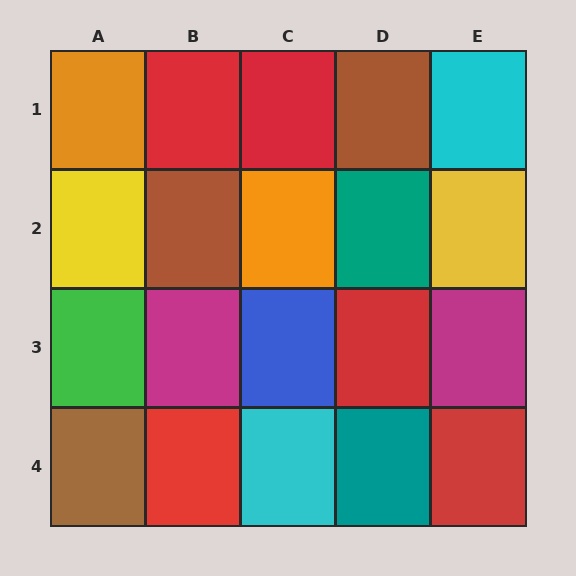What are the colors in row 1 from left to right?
Orange, red, red, brown, cyan.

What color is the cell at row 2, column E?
Yellow.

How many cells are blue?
1 cell is blue.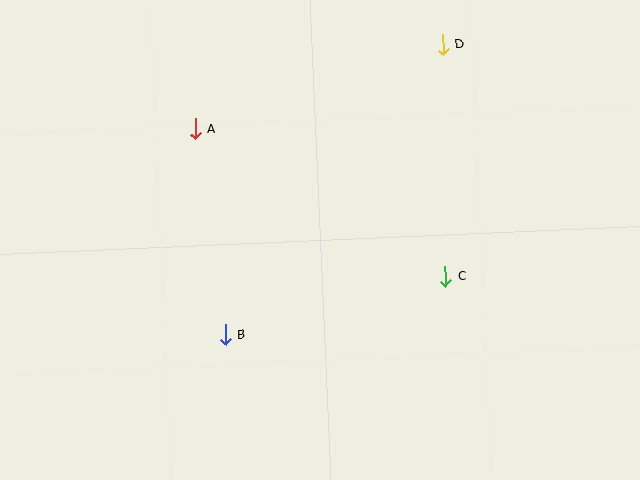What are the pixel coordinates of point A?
Point A is at (195, 129).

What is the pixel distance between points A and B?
The distance between A and B is 208 pixels.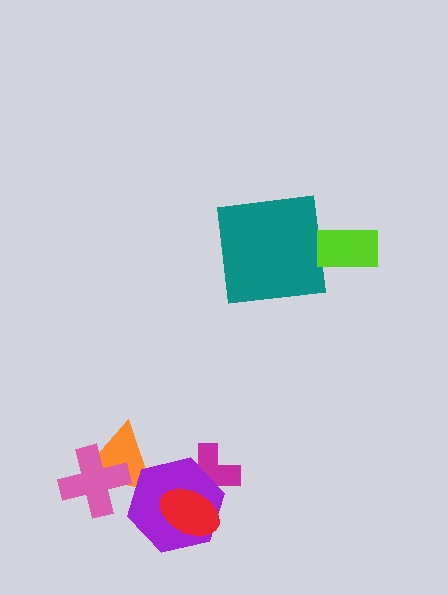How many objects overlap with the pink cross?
1 object overlaps with the pink cross.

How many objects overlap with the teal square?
0 objects overlap with the teal square.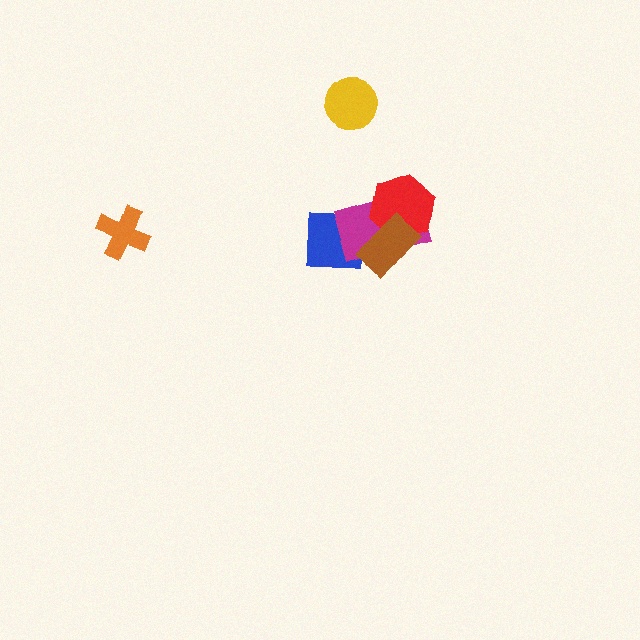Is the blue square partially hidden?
Yes, it is partially covered by another shape.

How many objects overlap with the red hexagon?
2 objects overlap with the red hexagon.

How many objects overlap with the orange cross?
0 objects overlap with the orange cross.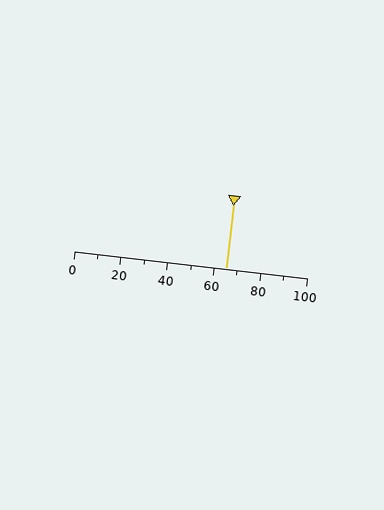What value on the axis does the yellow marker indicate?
The marker indicates approximately 65.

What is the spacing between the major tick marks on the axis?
The major ticks are spaced 20 apart.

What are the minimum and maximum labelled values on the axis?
The axis runs from 0 to 100.